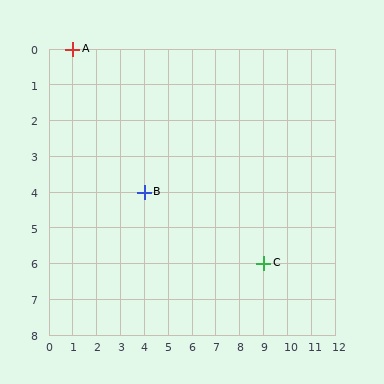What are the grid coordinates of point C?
Point C is at grid coordinates (9, 6).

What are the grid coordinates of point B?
Point B is at grid coordinates (4, 4).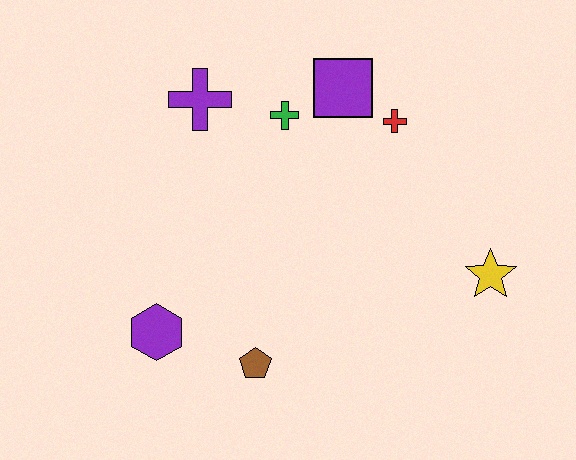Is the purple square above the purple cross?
Yes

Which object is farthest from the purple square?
The purple hexagon is farthest from the purple square.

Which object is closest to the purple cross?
The green cross is closest to the purple cross.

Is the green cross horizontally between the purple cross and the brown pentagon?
No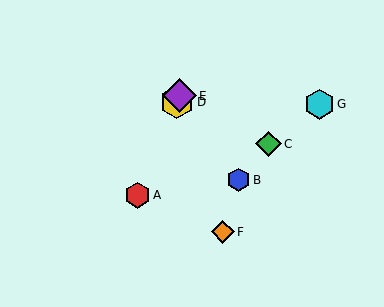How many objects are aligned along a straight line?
3 objects (A, D, E) are aligned along a straight line.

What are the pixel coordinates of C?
Object C is at (269, 144).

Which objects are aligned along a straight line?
Objects A, D, E are aligned along a straight line.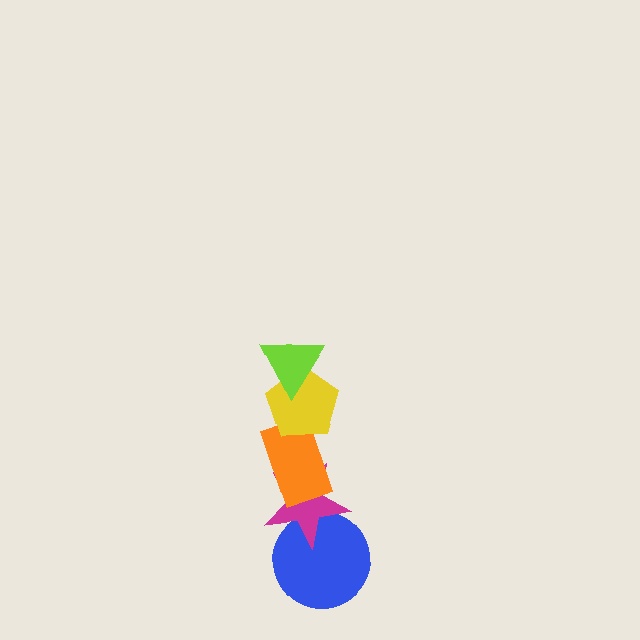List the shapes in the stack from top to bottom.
From top to bottom: the lime triangle, the yellow pentagon, the orange rectangle, the magenta star, the blue circle.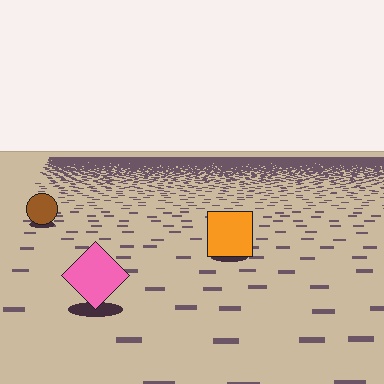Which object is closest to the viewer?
The pink diamond is closest. The texture marks near it are larger and more spread out.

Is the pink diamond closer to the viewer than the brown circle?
Yes. The pink diamond is closer — you can tell from the texture gradient: the ground texture is coarser near it.